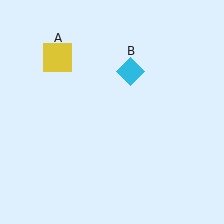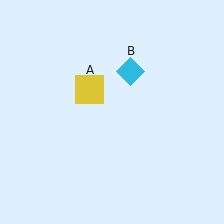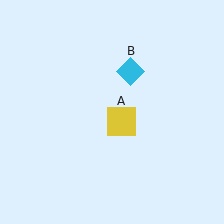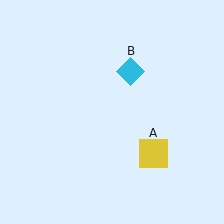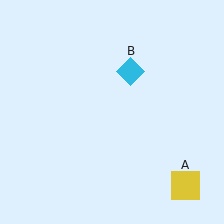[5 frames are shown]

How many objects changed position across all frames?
1 object changed position: yellow square (object A).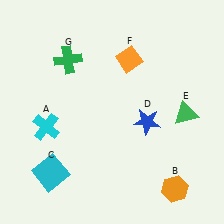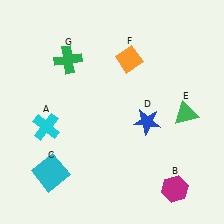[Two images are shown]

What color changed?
The hexagon (B) changed from orange in Image 1 to magenta in Image 2.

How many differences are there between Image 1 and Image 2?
There is 1 difference between the two images.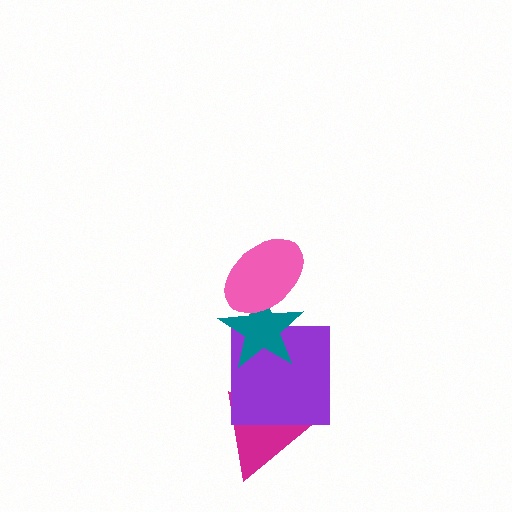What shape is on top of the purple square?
The teal star is on top of the purple square.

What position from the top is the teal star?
The teal star is 2nd from the top.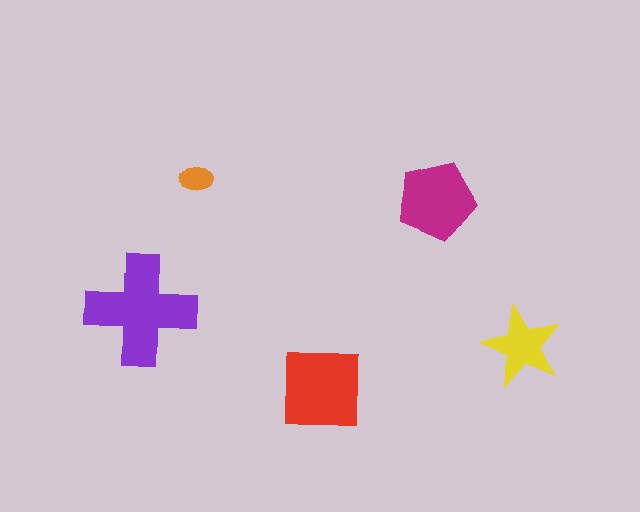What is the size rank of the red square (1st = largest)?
2nd.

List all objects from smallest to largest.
The orange ellipse, the yellow star, the magenta pentagon, the red square, the purple cross.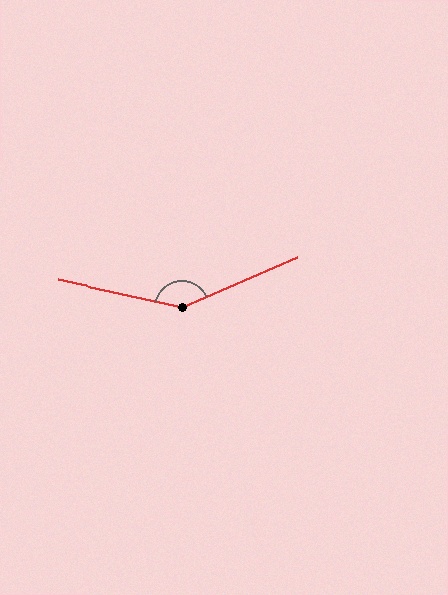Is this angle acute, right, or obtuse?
It is obtuse.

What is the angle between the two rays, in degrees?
Approximately 144 degrees.